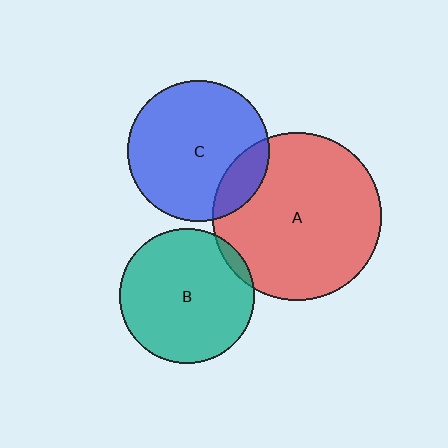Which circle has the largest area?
Circle A (red).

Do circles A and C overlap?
Yes.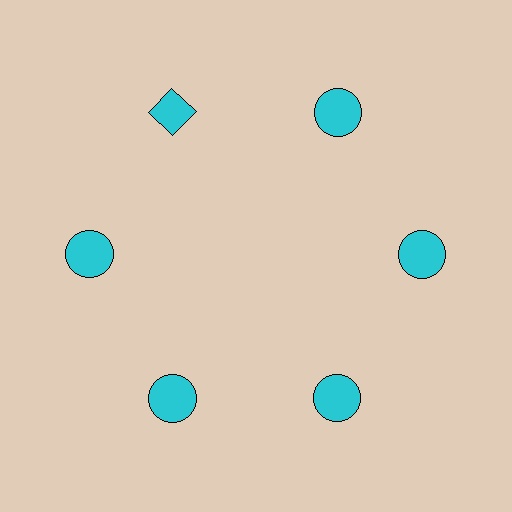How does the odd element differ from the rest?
It has a different shape: diamond instead of circle.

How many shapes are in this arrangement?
There are 6 shapes arranged in a ring pattern.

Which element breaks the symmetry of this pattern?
The cyan diamond at roughly the 11 o'clock position breaks the symmetry. All other shapes are cyan circles.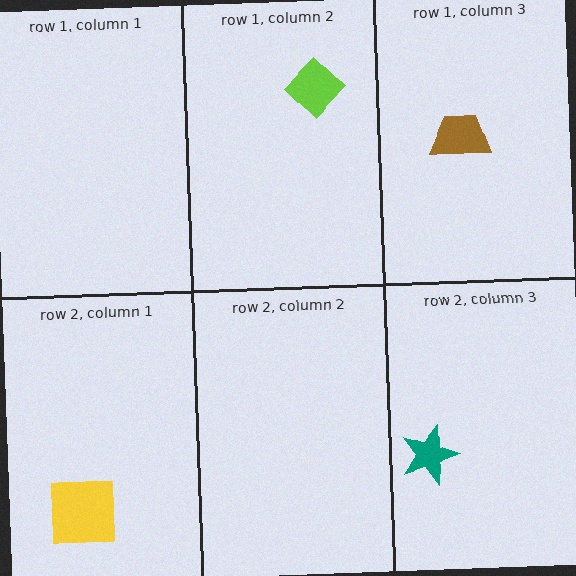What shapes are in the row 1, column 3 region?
The brown trapezoid.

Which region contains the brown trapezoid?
The row 1, column 3 region.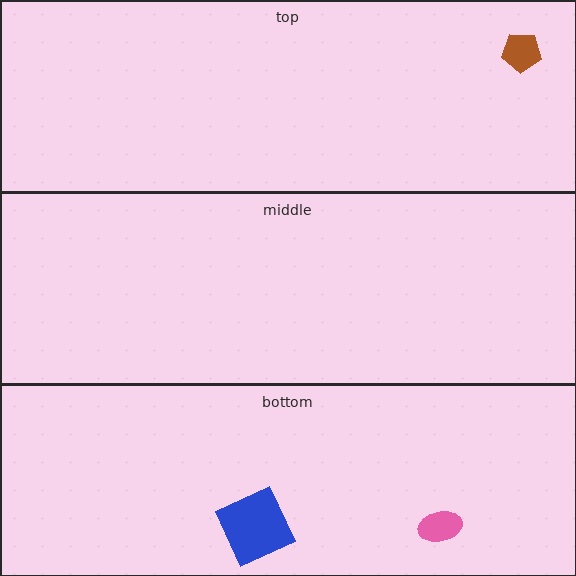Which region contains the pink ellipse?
The bottom region.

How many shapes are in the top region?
1.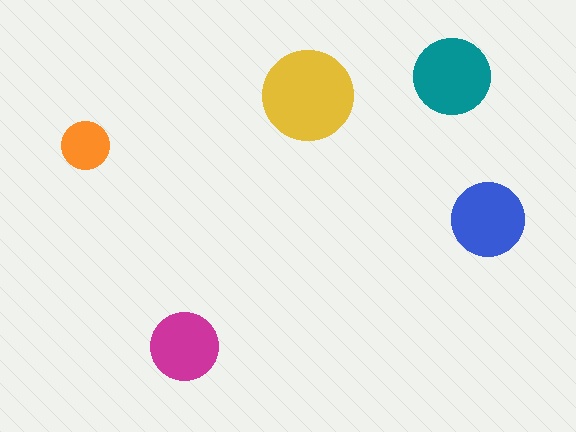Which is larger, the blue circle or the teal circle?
The teal one.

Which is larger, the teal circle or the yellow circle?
The yellow one.